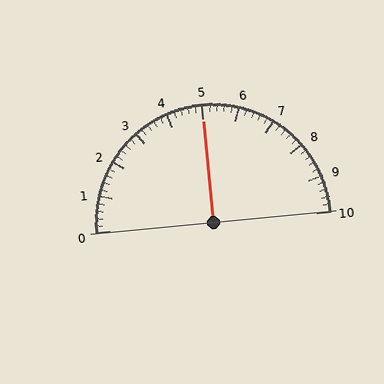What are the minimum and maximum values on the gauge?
The gauge ranges from 0 to 10.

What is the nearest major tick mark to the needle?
The nearest major tick mark is 5.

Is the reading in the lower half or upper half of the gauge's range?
The reading is in the upper half of the range (0 to 10).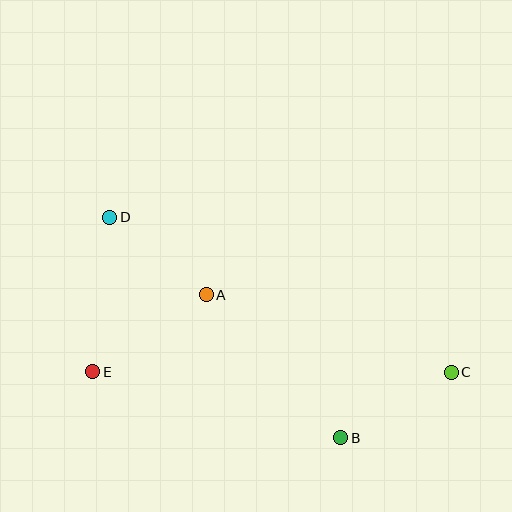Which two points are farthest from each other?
Points C and D are farthest from each other.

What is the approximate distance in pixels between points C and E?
The distance between C and E is approximately 358 pixels.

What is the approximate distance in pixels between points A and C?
The distance between A and C is approximately 257 pixels.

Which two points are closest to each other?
Points A and D are closest to each other.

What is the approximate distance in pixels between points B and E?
The distance between B and E is approximately 257 pixels.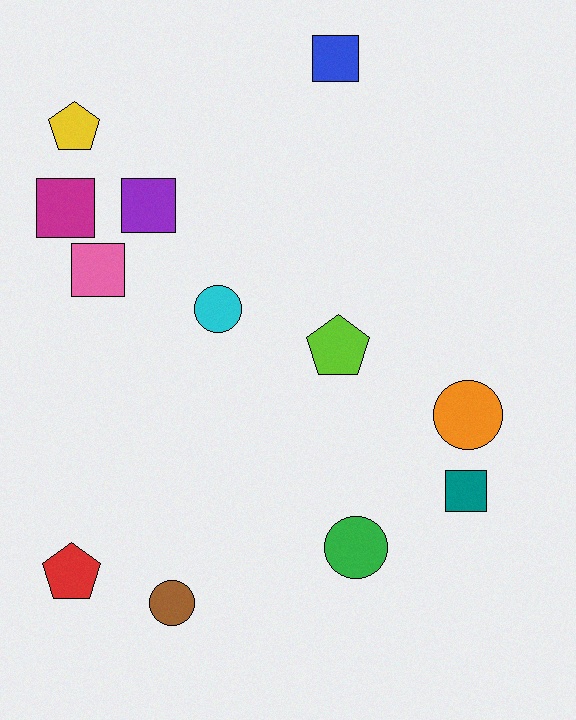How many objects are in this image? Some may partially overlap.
There are 12 objects.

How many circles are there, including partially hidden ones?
There are 4 circles.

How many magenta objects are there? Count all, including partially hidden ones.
There is 1 magenta object.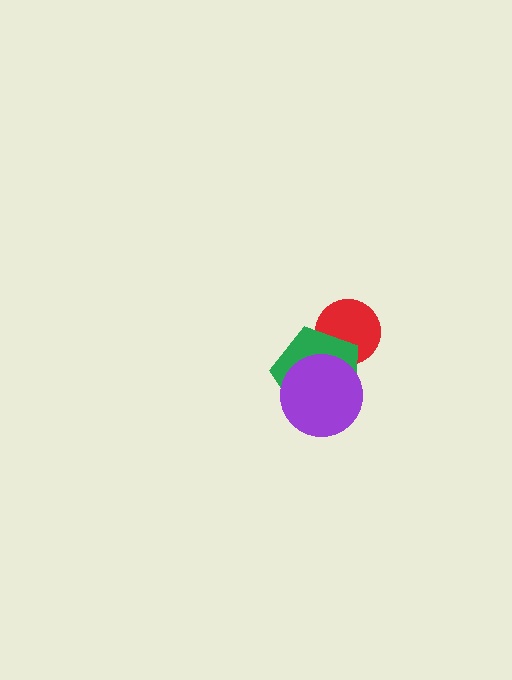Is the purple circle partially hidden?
No, no other shape covers it.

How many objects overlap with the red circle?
1 object overlaps with the red circle.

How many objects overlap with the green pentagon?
2 objects overlap with the green pentagon.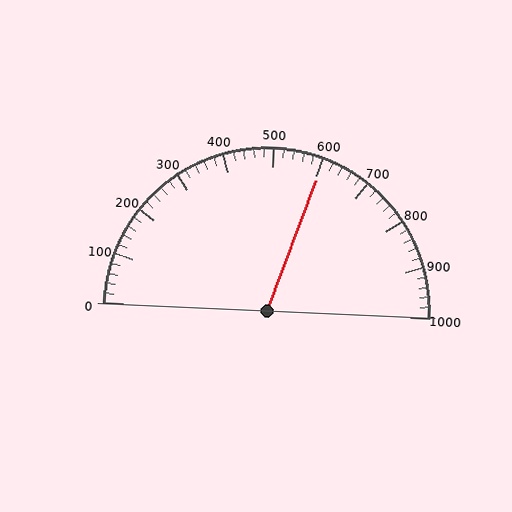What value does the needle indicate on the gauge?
The needle indicates approximately 600.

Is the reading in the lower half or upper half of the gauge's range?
The reading is in the upper half of the range (0 to 1000).